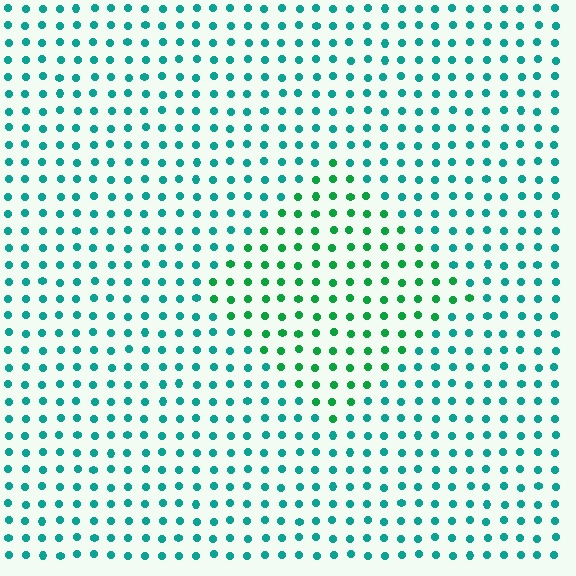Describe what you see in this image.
The image is filled with small teal elements in a uniform arrangement. A diamond-shaped region is visible where the elements are tinted to a slightly different hue, forming a subtle color boundary.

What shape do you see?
I see a diamond.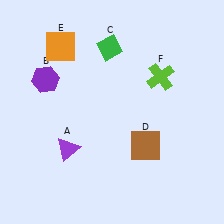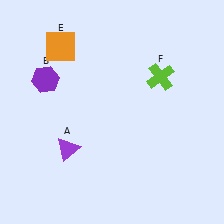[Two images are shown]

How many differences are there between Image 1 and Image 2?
There are 2 differences between the two images.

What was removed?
The brown square (D), the green diamond (C) were removed in Image 2.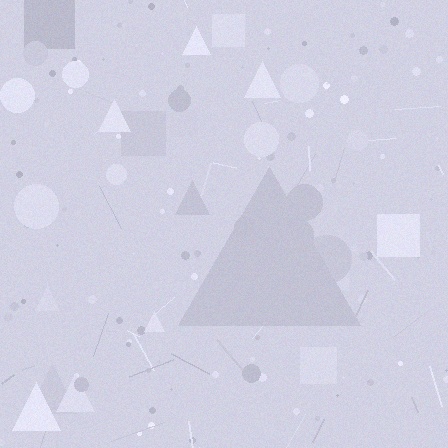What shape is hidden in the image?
A triangle is hidden in the image.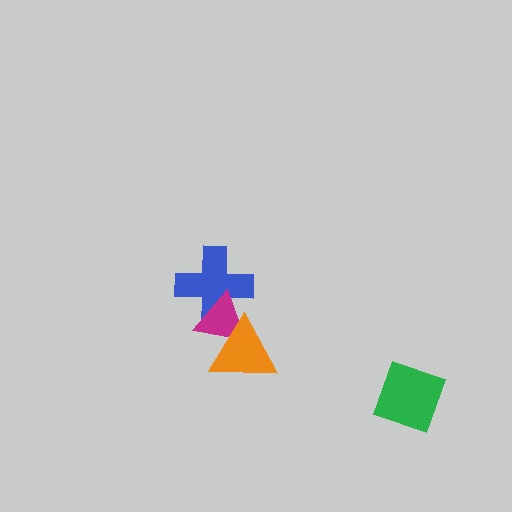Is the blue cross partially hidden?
Yes, it is partially covered by another shape.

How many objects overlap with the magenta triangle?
2 objects overlap with the magenta triangle.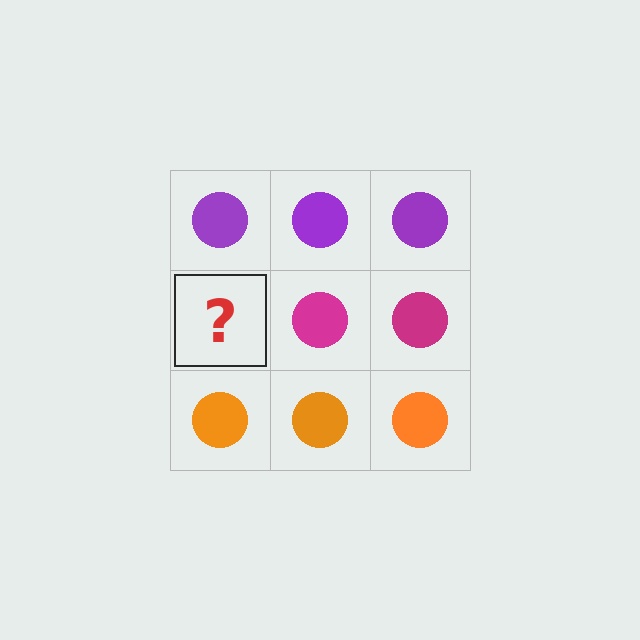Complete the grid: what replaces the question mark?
The question mark should be replaced with a magenta circle.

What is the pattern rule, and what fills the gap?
The rule is that each row has a consistent color. The gap should be filled with a magenta circle.